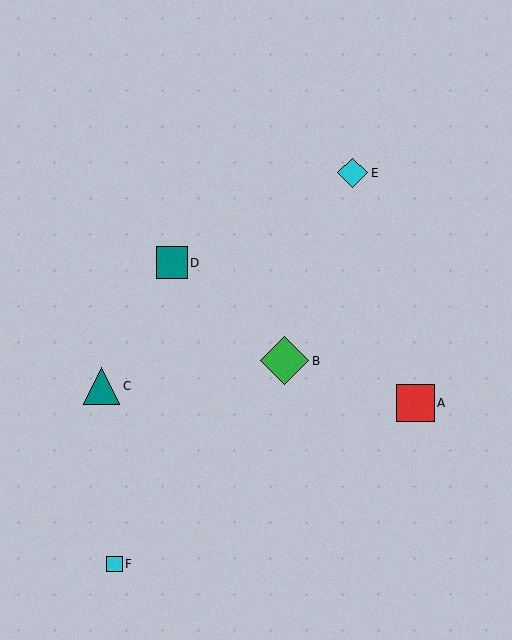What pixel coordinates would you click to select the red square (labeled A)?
Click at (415, 403) to select the red square A.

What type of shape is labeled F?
Shape F is a cyan square.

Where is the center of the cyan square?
The center of the cyan square is at (114, 564).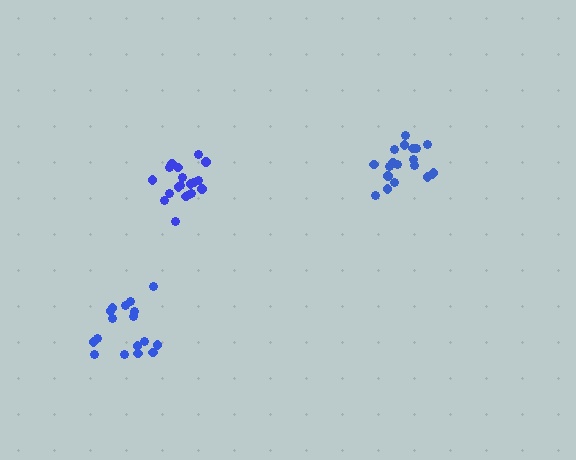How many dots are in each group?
Group 1: 19 dots, Group 2: 17 dots, Group 3: 19 dots (55 total).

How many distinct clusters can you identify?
There are 3 distinct clusters.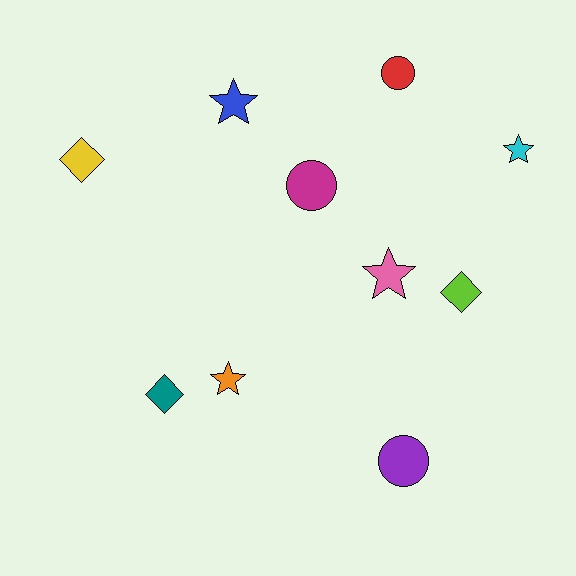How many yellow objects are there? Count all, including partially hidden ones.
There is 1 yellow object.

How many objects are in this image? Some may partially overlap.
There are 10 objects.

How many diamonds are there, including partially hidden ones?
There are 3 diamonds.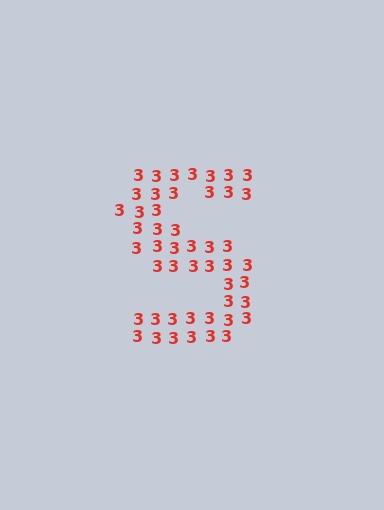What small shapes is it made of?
It is made of small digit 3's.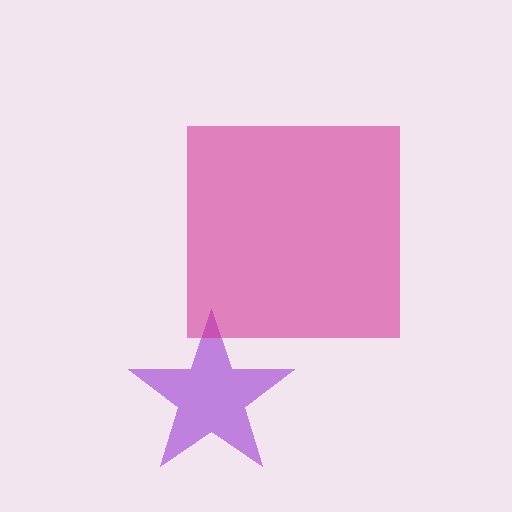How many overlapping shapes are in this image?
There are 2 overlapping shapes in the image.